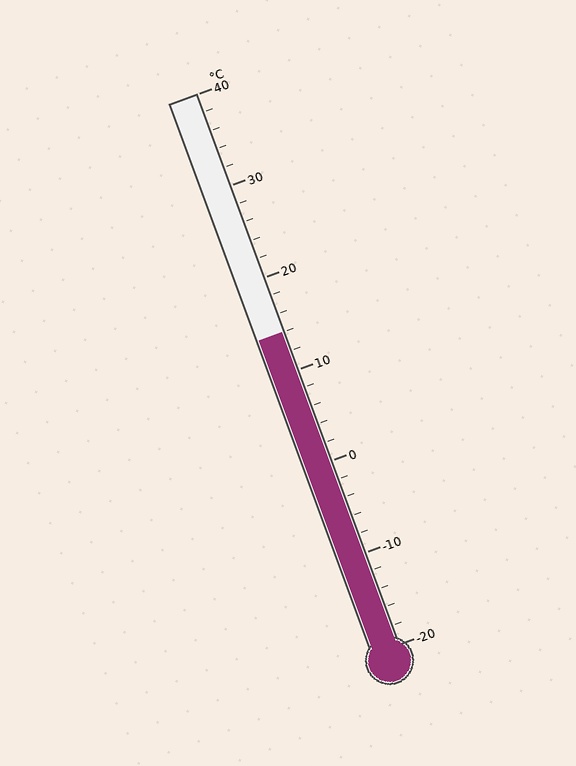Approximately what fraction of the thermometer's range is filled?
The thermometer is filled to approximately 55% of its range.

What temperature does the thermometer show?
The thermometer shows approximately 14°C.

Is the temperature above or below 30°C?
The temperature is below 30°C.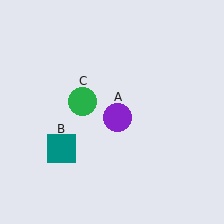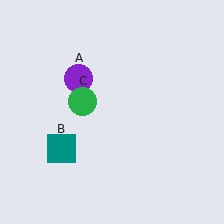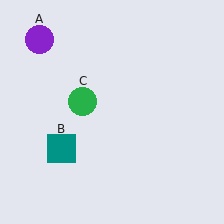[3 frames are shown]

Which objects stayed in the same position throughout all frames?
Teal square (object B) and green circle (object C) remained stationary.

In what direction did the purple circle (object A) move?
The purple circle (object A) moved up and to the left.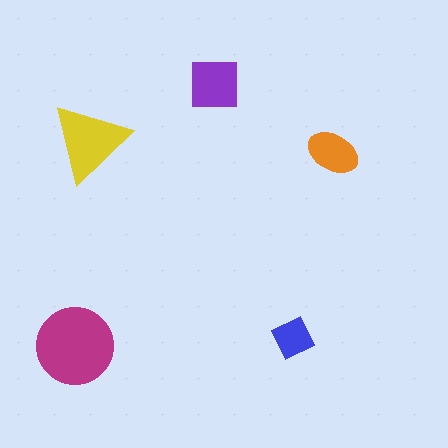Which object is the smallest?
The blue diamond.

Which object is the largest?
The magenta circle.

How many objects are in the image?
There are 5 objects in the image.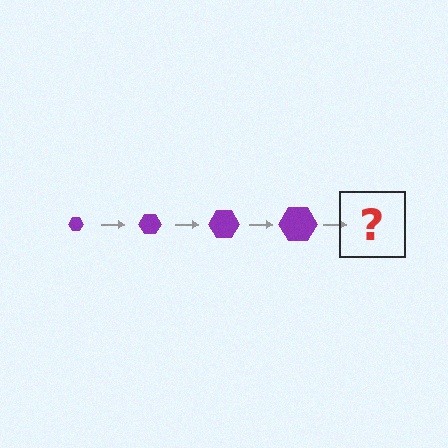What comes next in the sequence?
The next element should be a purple hexagon, larger than the previous one.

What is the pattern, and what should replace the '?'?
The pattern is that the hexagon gets progressively larger each step. The '?' should be a purple hexagon, larger than the previous one.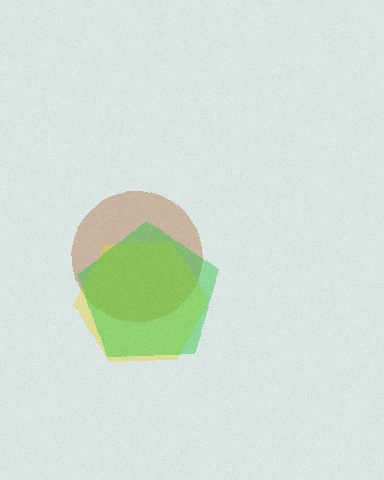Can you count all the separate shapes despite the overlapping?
Yes, there are 3 separate shapes.